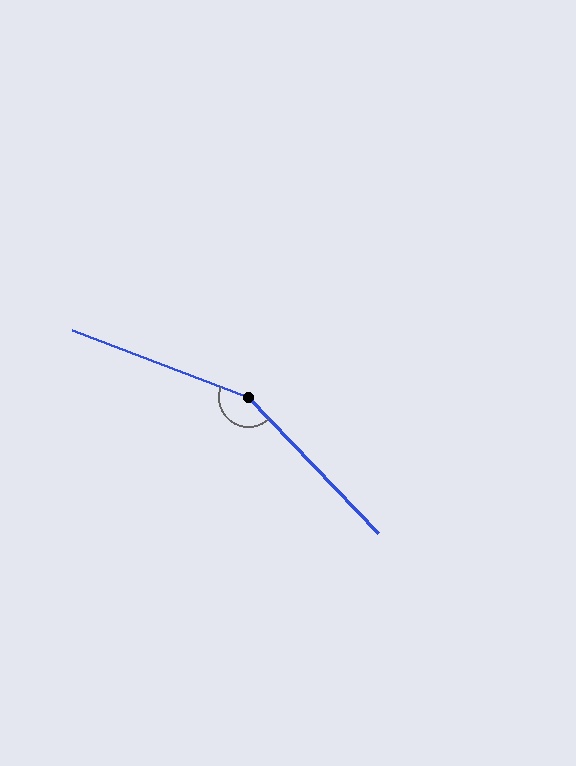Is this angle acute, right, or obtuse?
It is obtuse.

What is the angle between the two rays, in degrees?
Approximately 154 degrees.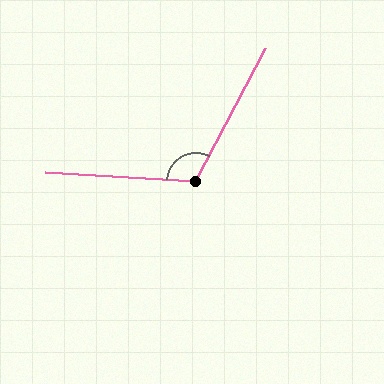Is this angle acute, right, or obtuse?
It is obtuse.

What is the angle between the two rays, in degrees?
Approximately 114 degrees.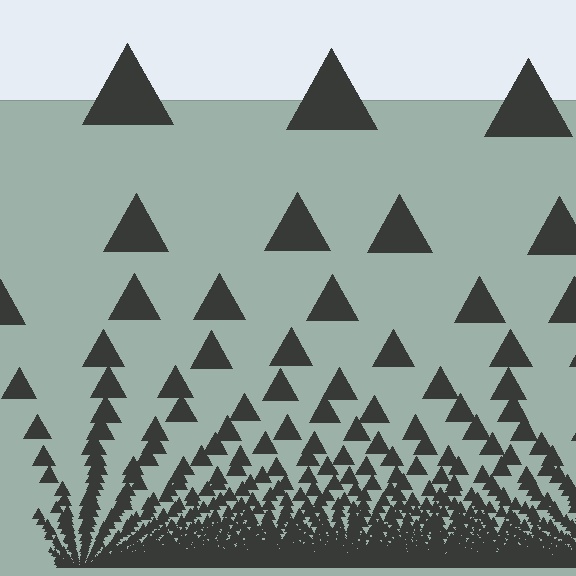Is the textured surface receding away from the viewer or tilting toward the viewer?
The surface appears to tilt toward the viewer. Texture elements get larger and sparser toward the top.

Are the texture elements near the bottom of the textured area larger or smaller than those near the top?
Smaller. The gradient is inverted — elements near the bottom are smaller and denser.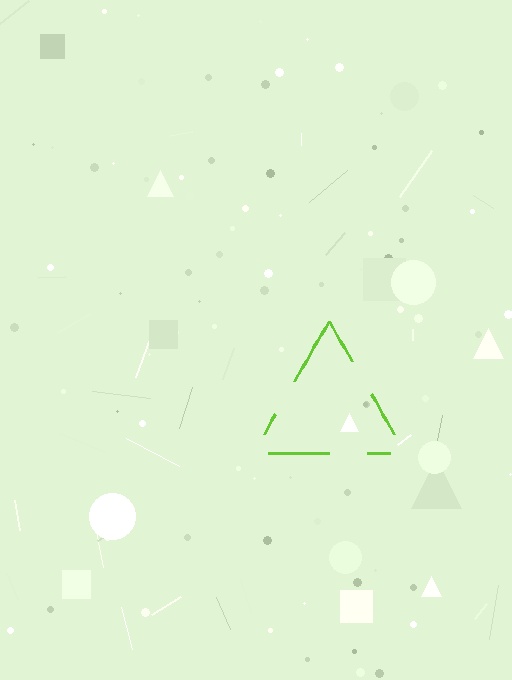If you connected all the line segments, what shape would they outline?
They would outline a triangle.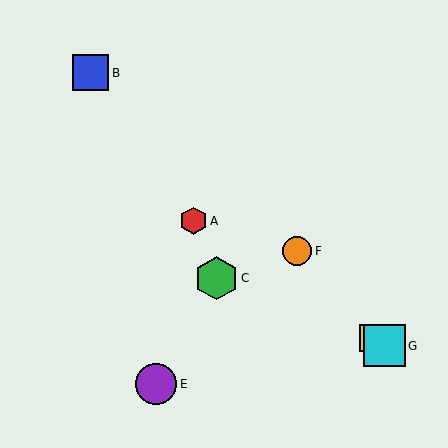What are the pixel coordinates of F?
Object F is at (297, 251).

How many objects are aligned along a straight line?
3 objects (A, D, G) are aligned along a straight line.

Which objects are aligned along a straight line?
Objects A, D, G are aligned along a straight line.